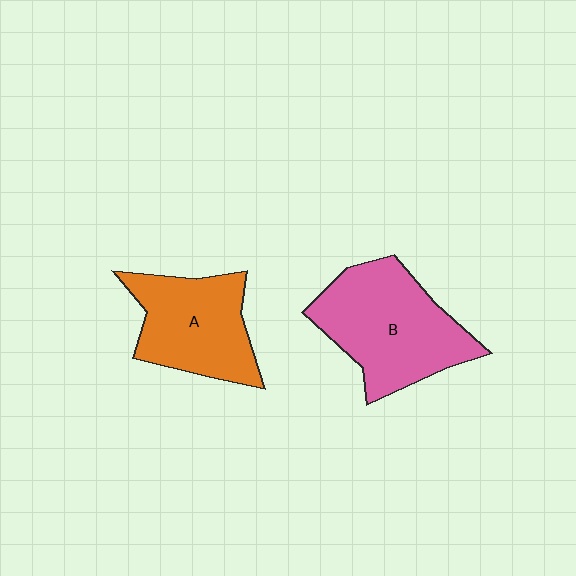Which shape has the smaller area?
Shape A (orange).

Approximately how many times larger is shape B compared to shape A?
Approximately 1.3 times.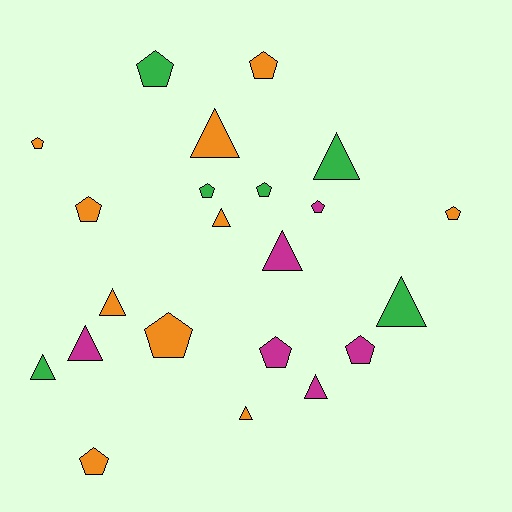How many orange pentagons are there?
There are 6 orange pentagons.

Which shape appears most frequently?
Pentagon, with 12 objects.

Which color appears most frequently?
Orange, with 10 objects.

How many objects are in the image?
There are 22 objects.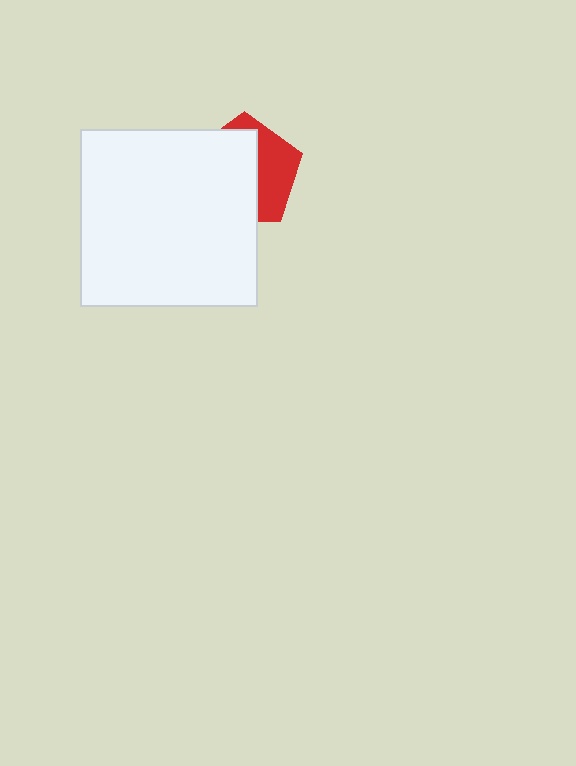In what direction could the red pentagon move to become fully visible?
The red pentagon could move right. That would shift it out from behind the white square entirely.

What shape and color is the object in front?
The object in front is a white square.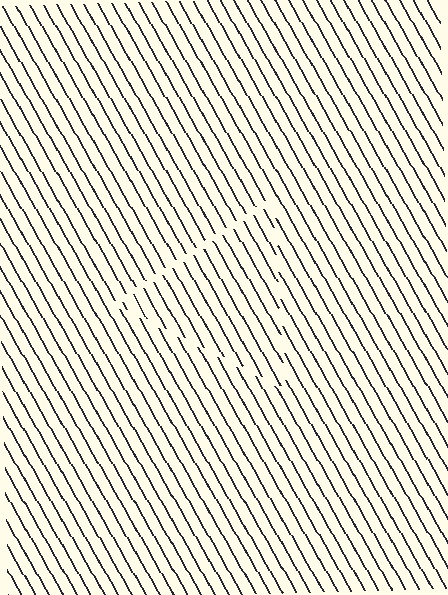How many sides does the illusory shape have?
3 sides — the line-ends trace a triangle.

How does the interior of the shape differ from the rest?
The interior of the shape contains the same grating, shifted by half a period — the contour is defined by the phase discontinuity where line-ends from the inner and outer gratings abut.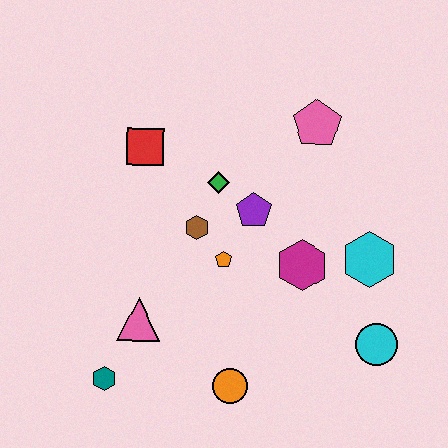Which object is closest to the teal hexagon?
The pink triangle is closest to the teal hexagon.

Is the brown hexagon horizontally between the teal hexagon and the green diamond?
Yes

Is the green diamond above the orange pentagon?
Yes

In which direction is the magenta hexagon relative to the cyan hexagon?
The magenta hexagon is to the left of the cyan hexagon.